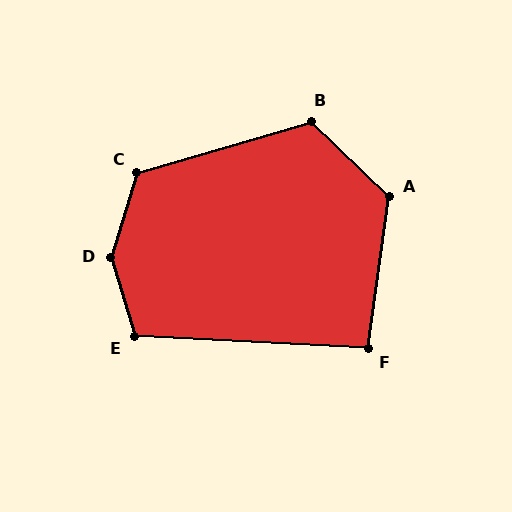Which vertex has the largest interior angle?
D, at approximately 146 degrees.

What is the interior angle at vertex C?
Approximately 124 degrees (obtuse).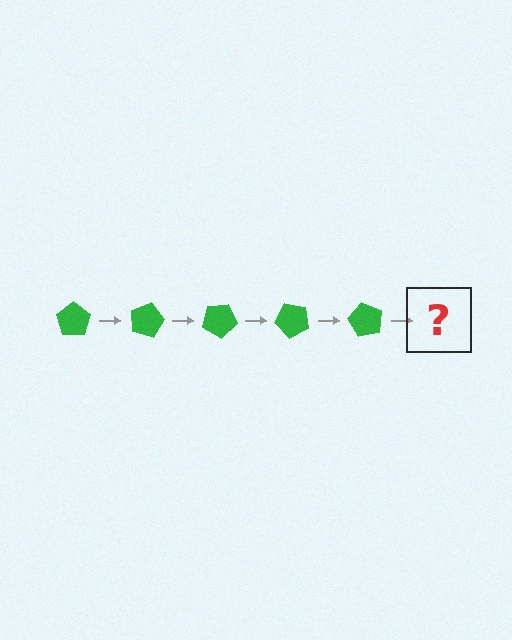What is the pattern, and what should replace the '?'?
The pattern is that the pentagon rotates 15 degrees each step. The '?' should be a green pentagon rotated 75 degrees.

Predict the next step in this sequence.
The next step is a green pentagon rotated 75 degrees.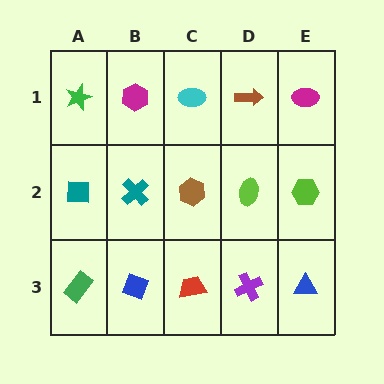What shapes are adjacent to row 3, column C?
A brown hexagon (row 2, column C), a blue diamond (row 3, column B), a purple cross (row 3, column D).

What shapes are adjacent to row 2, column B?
A magenta hexagon (row 1, column B), a blue diamond (row 3, column B), a teal square (row 2, column A), a brown hexagon (row 2, column C).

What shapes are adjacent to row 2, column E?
A magenta ellipse (row 1, column E), a blue triangle (row 3, column E), a lime ellipse (row 2, column D).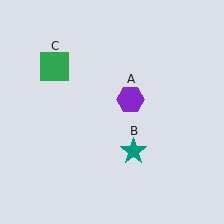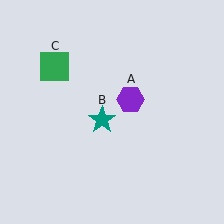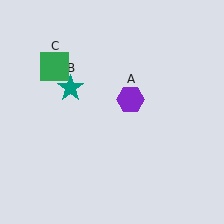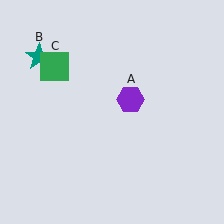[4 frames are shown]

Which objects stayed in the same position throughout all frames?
Purple hexagon (object A) and green square (object C) remained stationary.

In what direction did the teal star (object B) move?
The teal star (object B) moved up and to the left.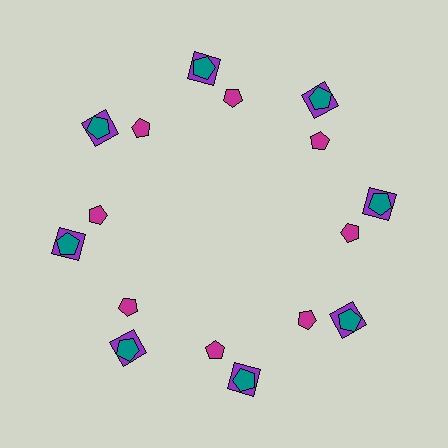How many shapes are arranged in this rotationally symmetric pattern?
There are 24 shapes, arranged in 8 groups of 3.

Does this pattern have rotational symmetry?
Yes, this pattern has 8-fold rotational symmetry. It looks the same after rotating 45 degrees around the center.